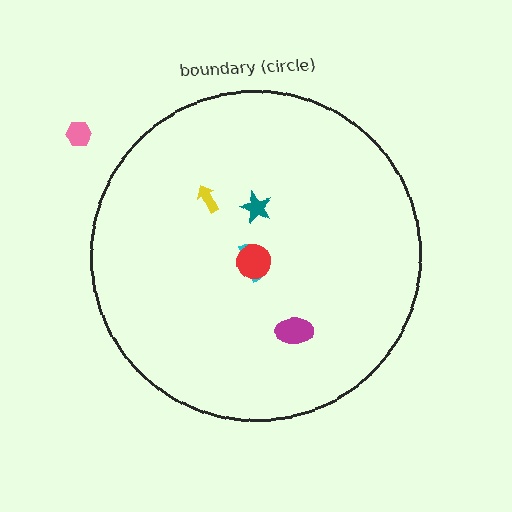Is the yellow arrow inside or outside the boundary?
Inside.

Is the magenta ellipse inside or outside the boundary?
Inside.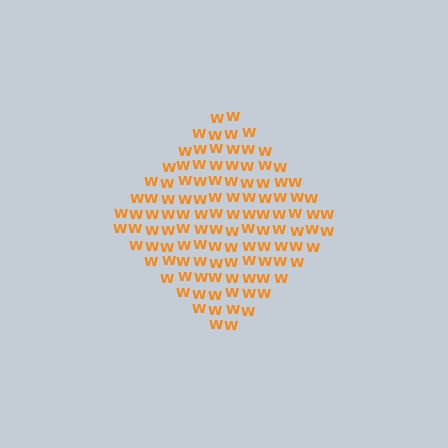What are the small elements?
The small elements are letter W's.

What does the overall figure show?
The overall figure shows a diamond.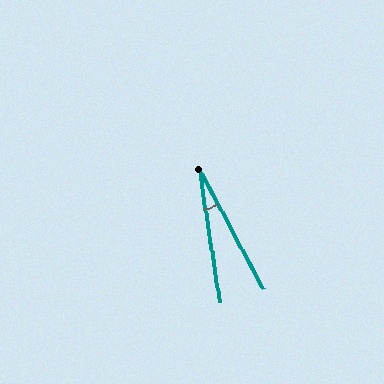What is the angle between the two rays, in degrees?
Approximately 20 degrees.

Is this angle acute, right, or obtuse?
It is acute.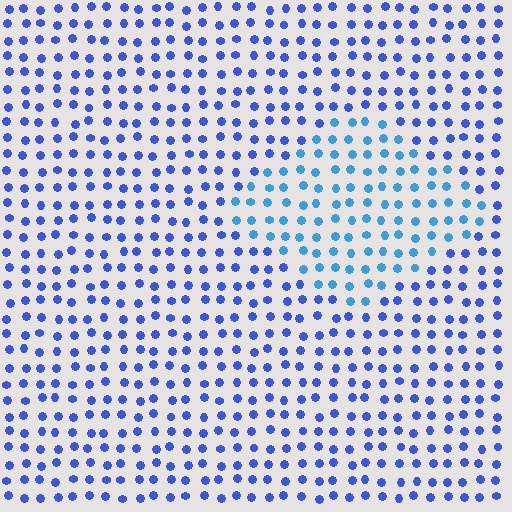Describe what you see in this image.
The image is filled with small blue elements in a uniform arrangement. A diamond-shaped region is visible where the elements are tinted to a slightly different hue, forming a subtle color boundary.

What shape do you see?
I see a diamond.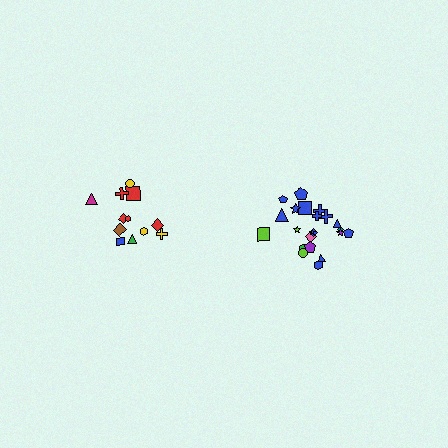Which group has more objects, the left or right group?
The right group.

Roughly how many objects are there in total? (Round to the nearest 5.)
Roughly 35 objects in total.